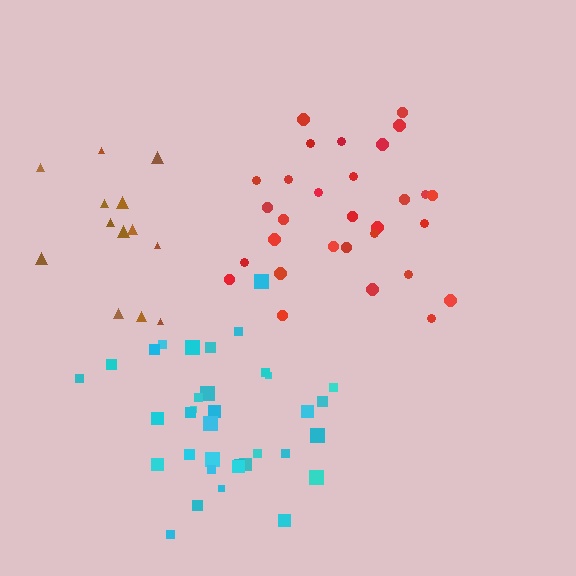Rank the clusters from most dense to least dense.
cyan, red, brown.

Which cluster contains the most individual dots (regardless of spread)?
Cyan (35).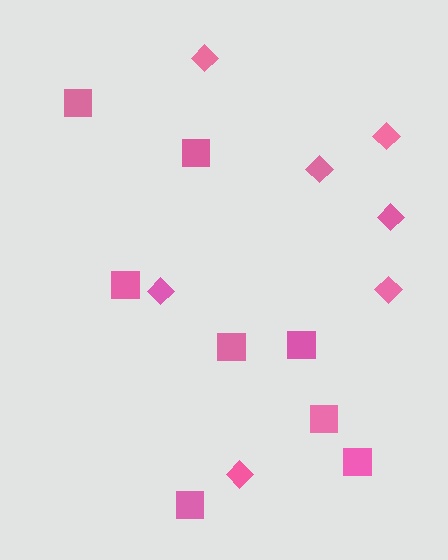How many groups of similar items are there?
There are 2 groups: one group of squares (8) and one group of diamonds (7).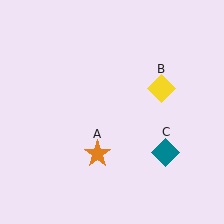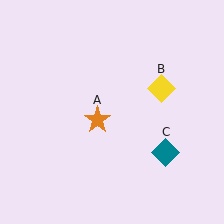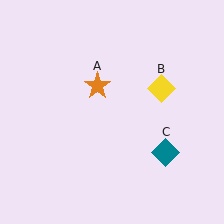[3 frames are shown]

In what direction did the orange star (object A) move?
The orange star (object A) moved up.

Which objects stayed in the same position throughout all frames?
Yellow diamond (object B) and teal diamond (object C) remained stationary.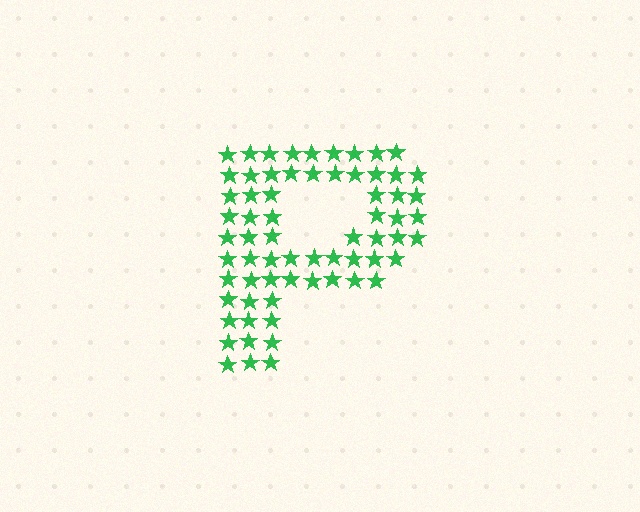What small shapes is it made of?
It is made of small stars.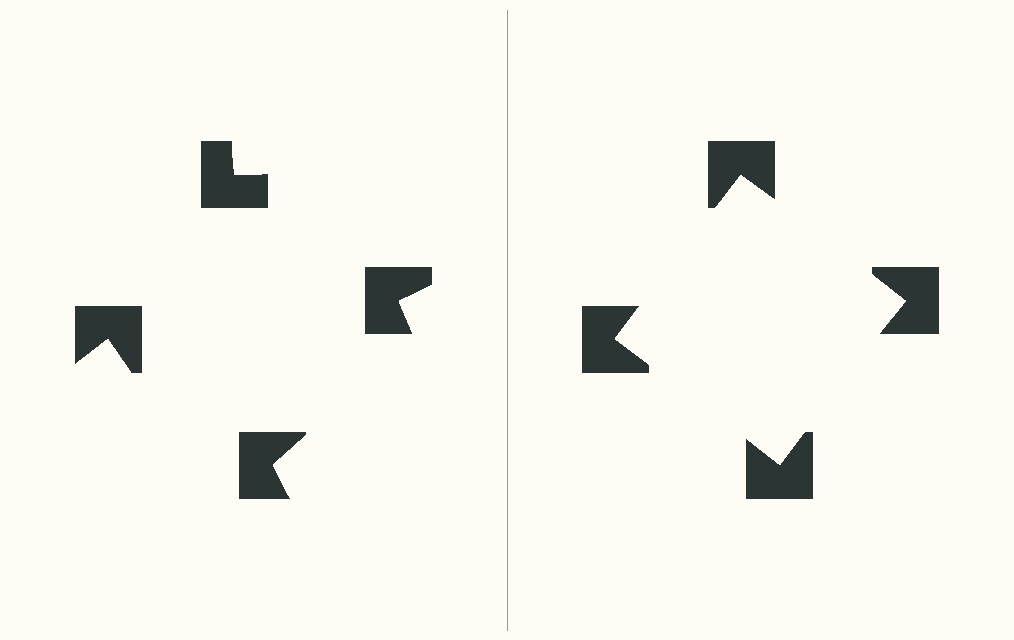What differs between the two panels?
The notched squares are positioned identically on both sides; only the wedge orientations differ. On the right they align to a square; on the left they are misaligned.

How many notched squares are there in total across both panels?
8 — 4 on each side.